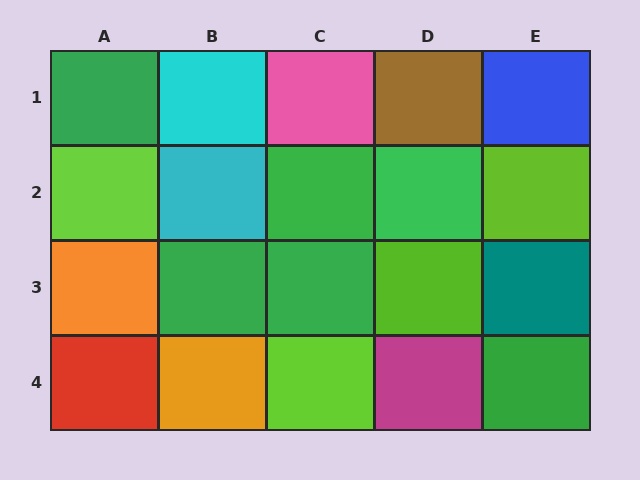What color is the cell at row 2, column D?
Green.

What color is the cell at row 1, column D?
Brown.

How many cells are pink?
1 cell is pink.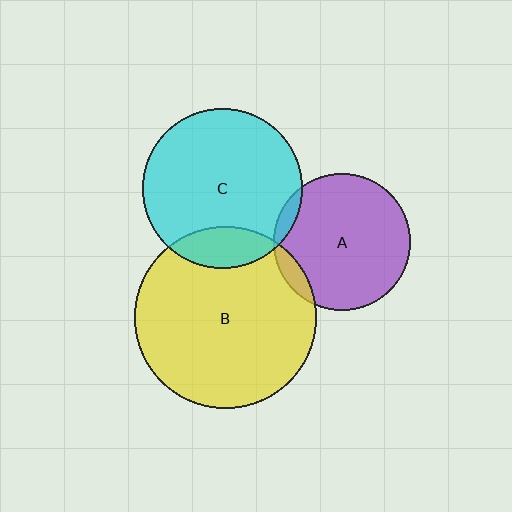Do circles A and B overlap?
Yes.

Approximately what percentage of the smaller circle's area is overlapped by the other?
Approximately 5%.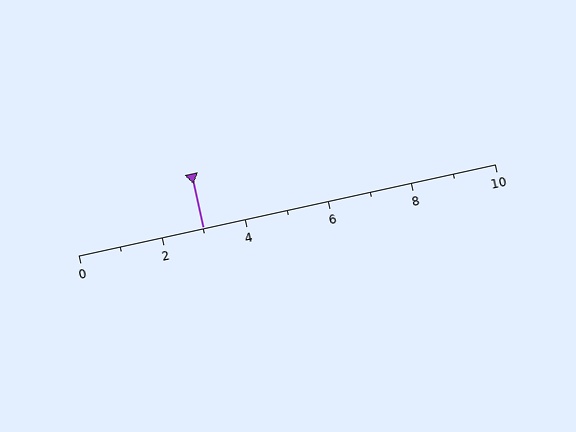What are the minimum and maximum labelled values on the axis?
The axis runs from 0 to 10.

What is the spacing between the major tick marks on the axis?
The major ticks are spaced 2 apart.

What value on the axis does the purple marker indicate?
The marker indicates approximately 3.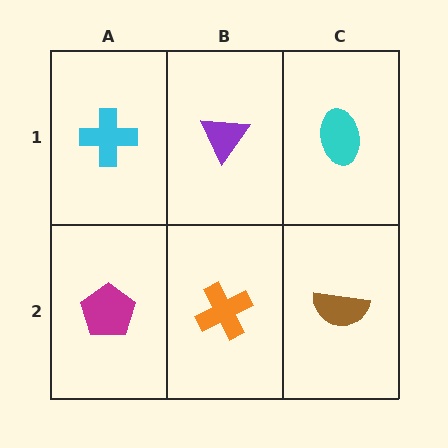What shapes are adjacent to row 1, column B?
An orange cross (row 2, column B), a cyan cross (row 1, column A), a cyan ellipse (row 1, column C).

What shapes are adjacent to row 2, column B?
A purple triangle (row 1, column B), a magenta pentagon (row 2, column A), a brown semicircle (row 2, column C).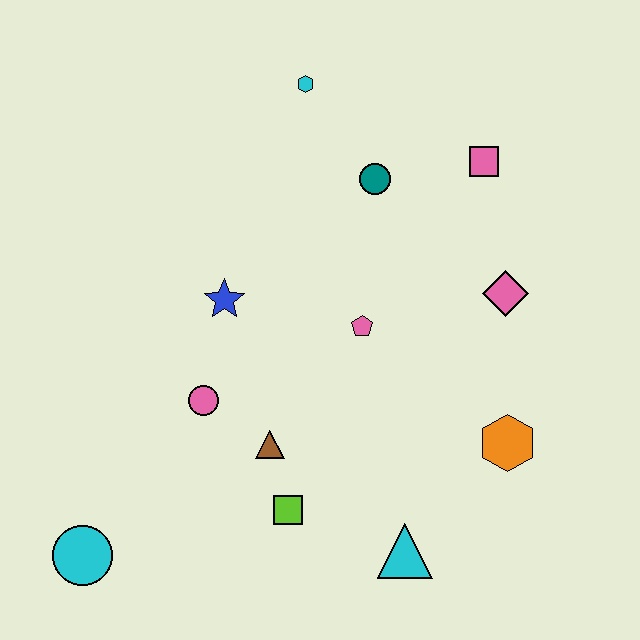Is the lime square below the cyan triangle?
No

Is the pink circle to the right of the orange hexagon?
No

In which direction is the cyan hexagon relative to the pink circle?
The cyan hexagon is above the pink circle.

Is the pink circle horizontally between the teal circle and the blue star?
No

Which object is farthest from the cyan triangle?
The cyan hexagon is farthest from the cyan triangle.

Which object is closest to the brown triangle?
The lime square is closest to the brown triangle.